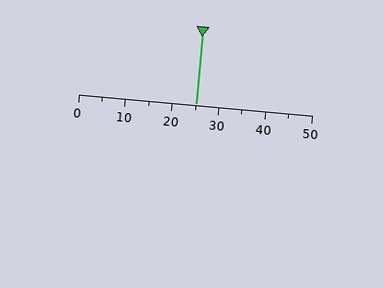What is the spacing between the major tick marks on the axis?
The major ticks are spaced 10 apart.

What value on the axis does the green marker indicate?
The marker indicates approximately 25.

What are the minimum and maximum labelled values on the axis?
The axis runs from 0 to 50.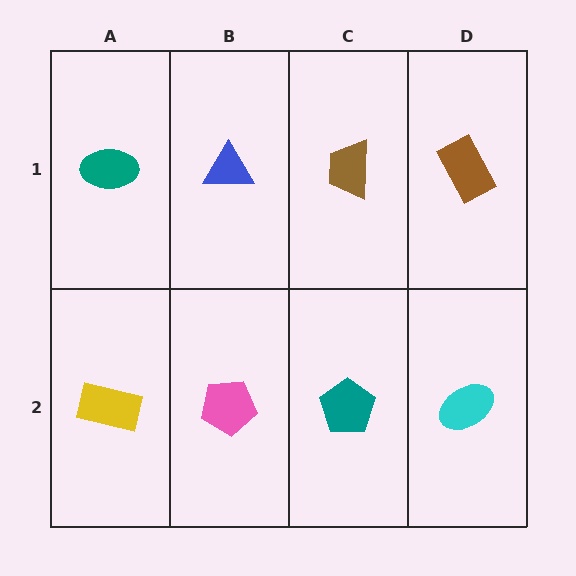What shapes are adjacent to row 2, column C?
A brown trapezoid (row 1, column C), a pink pentagon (row 2, column B), a cyan ellipse (row 2, column D).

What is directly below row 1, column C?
A teal pentagon.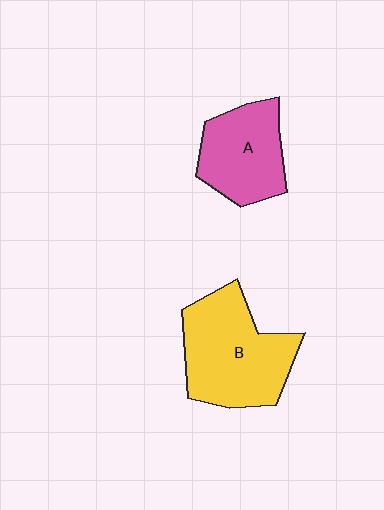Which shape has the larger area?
Shape B (yellow).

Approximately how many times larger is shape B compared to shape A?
Approximately 1.4 times.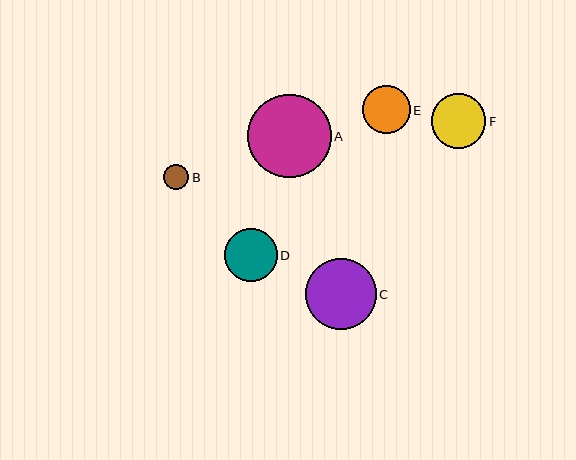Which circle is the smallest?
Circle B is the smallest with a size of approximately 26 pixels.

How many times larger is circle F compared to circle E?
Circle F is approximately 1.1 times the size of circle E.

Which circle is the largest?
Circle A is the largest with a size of approximately 83 pixels.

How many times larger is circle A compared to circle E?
Circle A is approximately 1.7 times the size of circle E.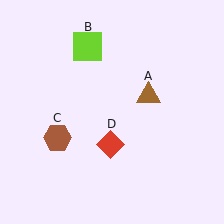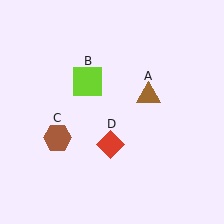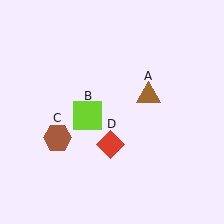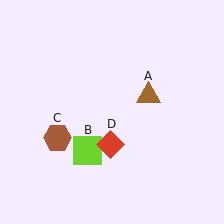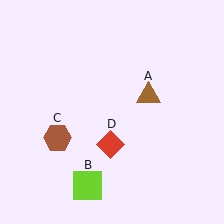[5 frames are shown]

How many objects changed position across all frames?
1 object changed position: lime square (object B).